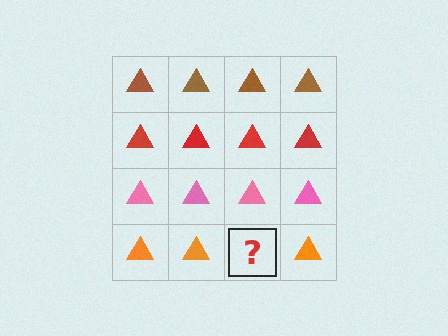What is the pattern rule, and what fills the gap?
The rule is that each row has a consistent color. The gap should be filled with an orange triangle.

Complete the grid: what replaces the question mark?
The question mark should be replaced with an orange triangle.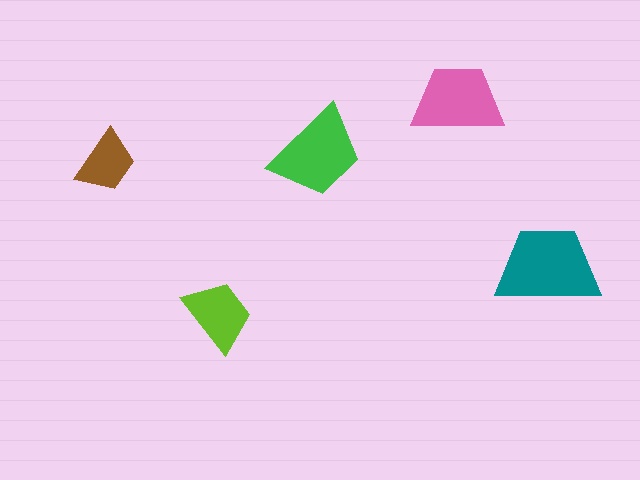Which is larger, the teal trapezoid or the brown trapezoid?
The teal one.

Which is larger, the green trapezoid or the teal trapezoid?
The teal one.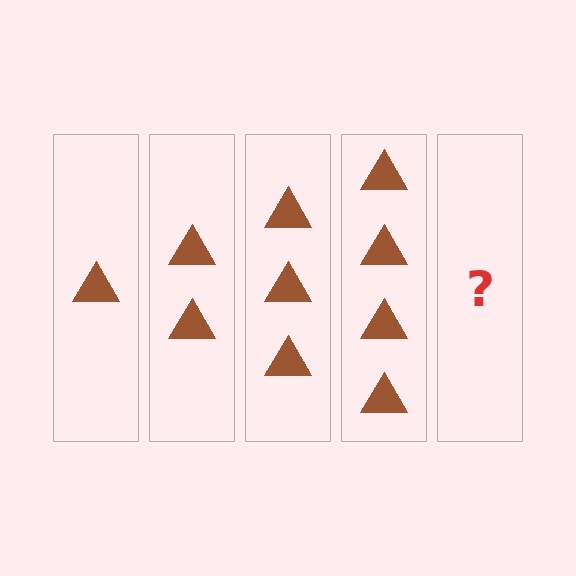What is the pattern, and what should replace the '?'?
The pattern is that each step adds one more triangle. The '?' should be 5 triangles.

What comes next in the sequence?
The next element should be 5 triangles.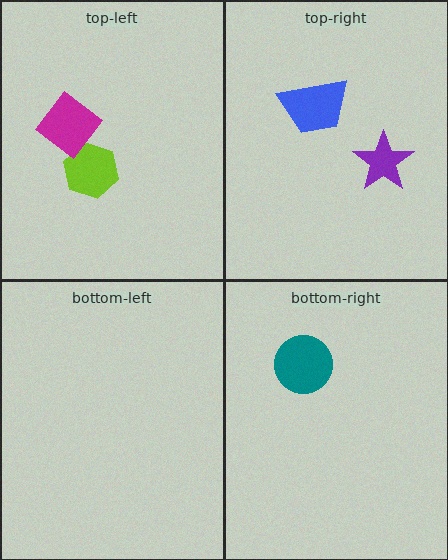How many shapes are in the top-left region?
2.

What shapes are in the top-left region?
The lime hexagon, the magenta diamond.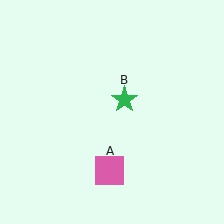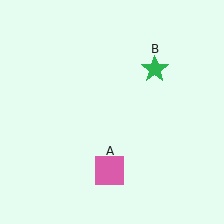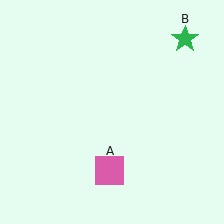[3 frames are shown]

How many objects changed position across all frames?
1 object changed position: green star (object B).